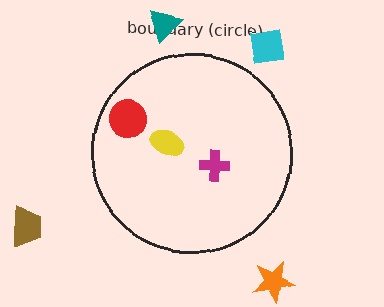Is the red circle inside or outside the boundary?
Inside.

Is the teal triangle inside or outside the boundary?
Outside.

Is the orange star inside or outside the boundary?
Outside.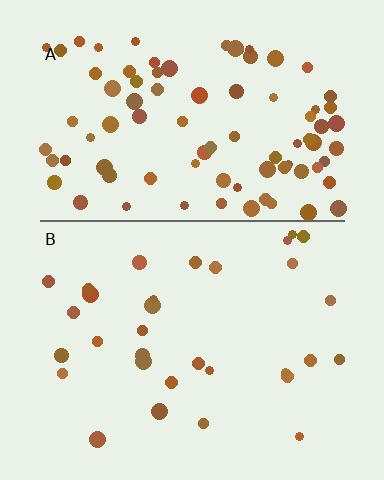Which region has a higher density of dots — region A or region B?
A (the top).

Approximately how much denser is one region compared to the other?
Approximately 2.8× — region A over region B.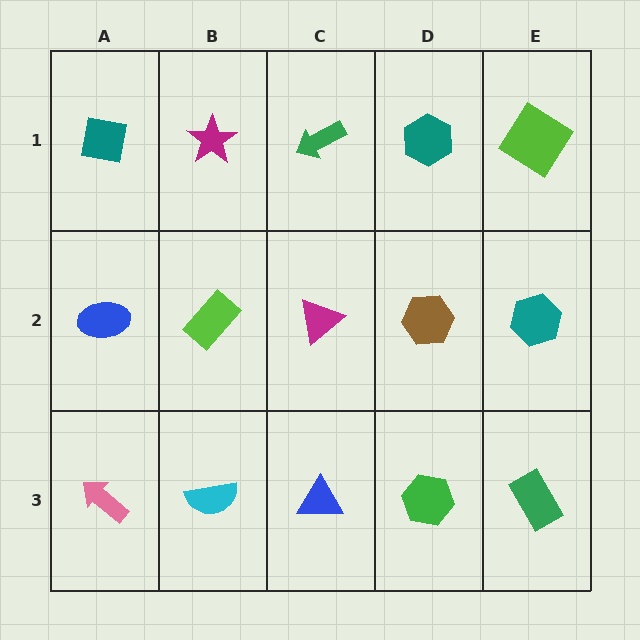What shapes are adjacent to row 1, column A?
A blue ellipse (row 2, column A), a magenta star (row 1, column B).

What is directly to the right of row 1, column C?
A teal hexagon.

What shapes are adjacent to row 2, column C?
A green arrow (row 1, column C), a blue triangle (row 3, column C), a lime rectangle (row 2, column B), a brown hexagon (row 2, column D).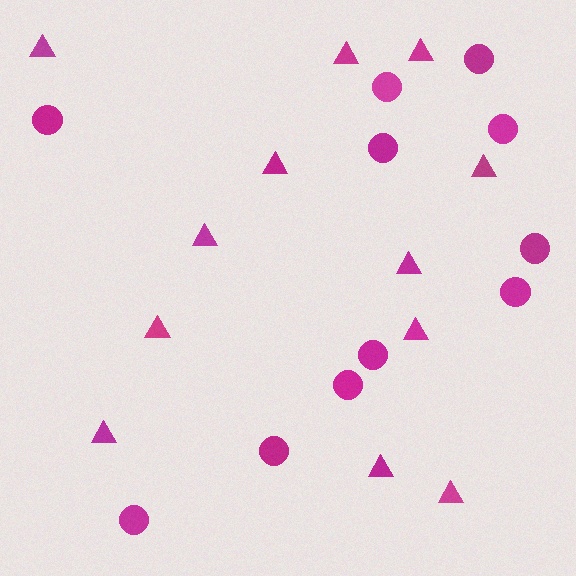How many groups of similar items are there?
There are 2 groups: one group of triangles (12) and one group of circles (11).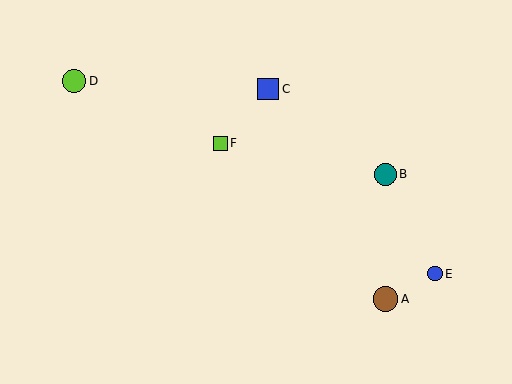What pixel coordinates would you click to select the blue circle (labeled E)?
Click at (435, 274) to select the blue circle E.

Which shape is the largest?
The brown circle (labeled A) is the largest.